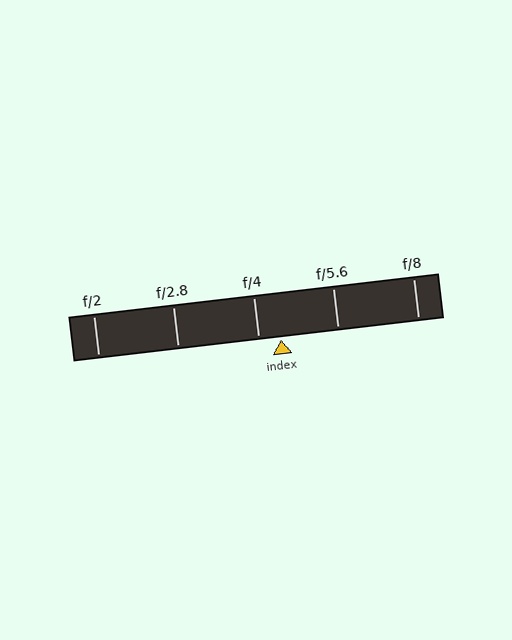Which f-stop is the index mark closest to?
The index mark is closest to f/4.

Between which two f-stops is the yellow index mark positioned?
The index mark is between f/4 and f/5.6.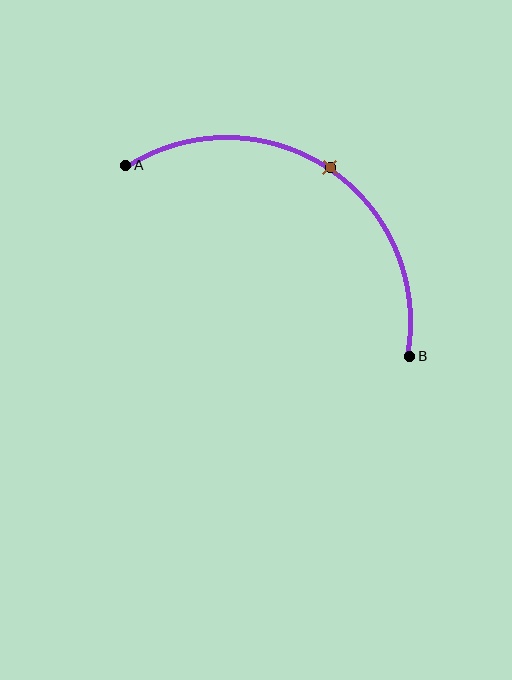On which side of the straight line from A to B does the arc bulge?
The arc bulges above and to the right of the straight line connecting A and B.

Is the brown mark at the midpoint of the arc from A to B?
Yes. The brown mark lies on the arc at equal arc-length from both A and B — it is the arc midpoint.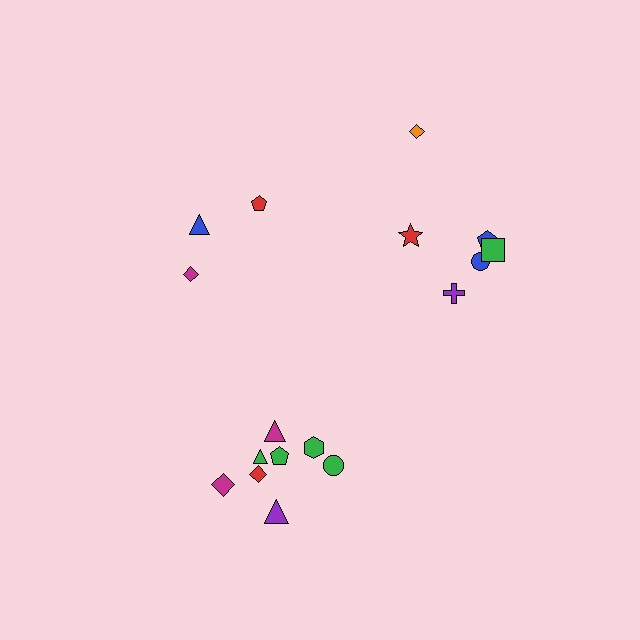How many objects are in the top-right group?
There are 6 objects.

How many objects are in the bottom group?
There are 8 objects.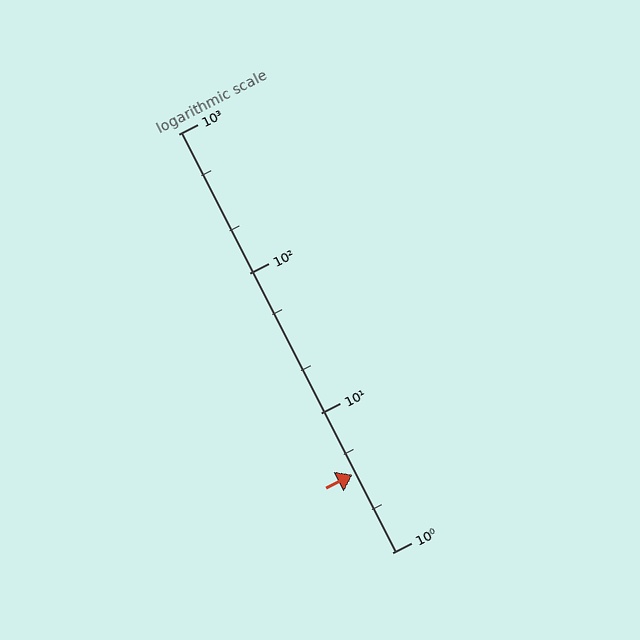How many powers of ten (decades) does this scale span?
The scale spans 3 decades, from 1 to 1000.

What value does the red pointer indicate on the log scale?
The pointer indicates approximately 3.6.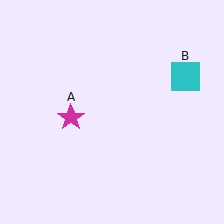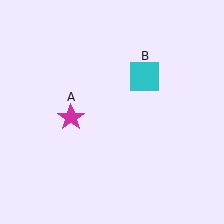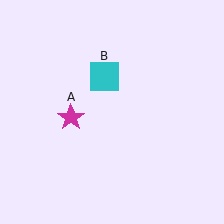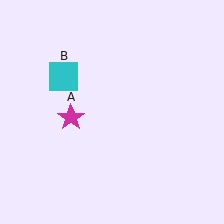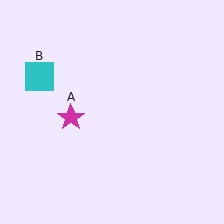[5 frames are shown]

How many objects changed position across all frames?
1 object changed position: cyan square (object B).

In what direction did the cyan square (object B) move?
The cyan square (object B) moved left.